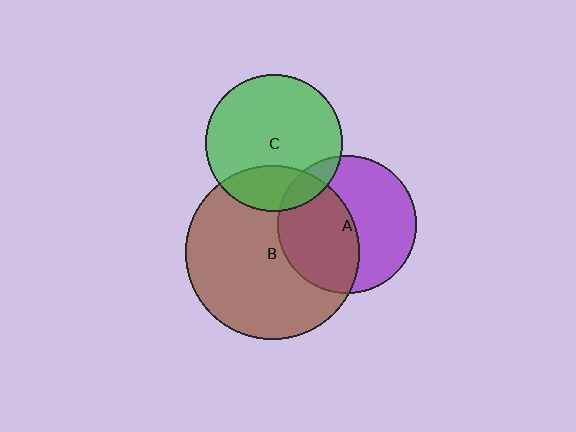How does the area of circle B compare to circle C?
Approximately 1.6 times.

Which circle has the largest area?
Circle B (brown).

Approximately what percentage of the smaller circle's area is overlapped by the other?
Approximately 25%.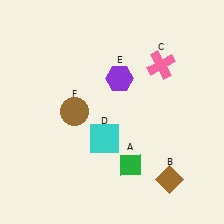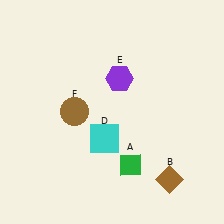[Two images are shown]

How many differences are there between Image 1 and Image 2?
There is 1 difference between the two images.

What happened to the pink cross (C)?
The pink cross (C) was removed in Image 2. It was in the top-right area of Image 1.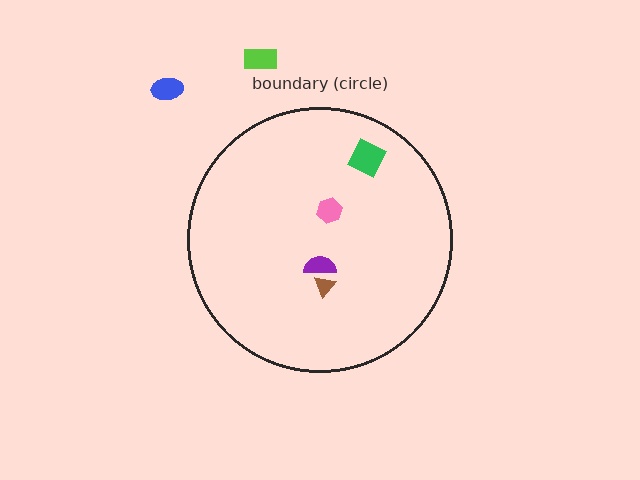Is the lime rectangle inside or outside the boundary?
Outside.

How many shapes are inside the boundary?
4 inside, 2 outside.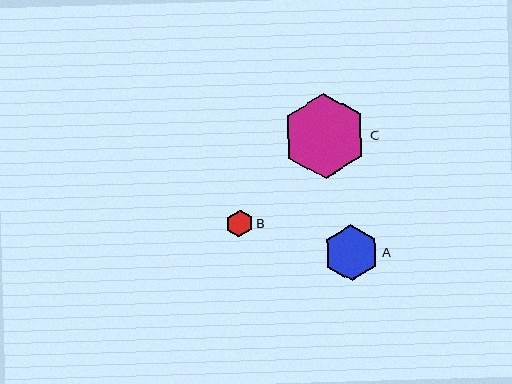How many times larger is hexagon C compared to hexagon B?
Hexagon C is approximately 3.1 times the size of hexagon B.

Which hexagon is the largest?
Hexagon C is the largest with a size of approximately 84 pixels.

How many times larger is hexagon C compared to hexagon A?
Hexagon C is approximately 1.5 times the size of hexagon A.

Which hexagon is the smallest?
Hexagon B is the smallest with a size of approximately 27 pixels.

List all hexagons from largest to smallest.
From largest to smallest: C, A, B.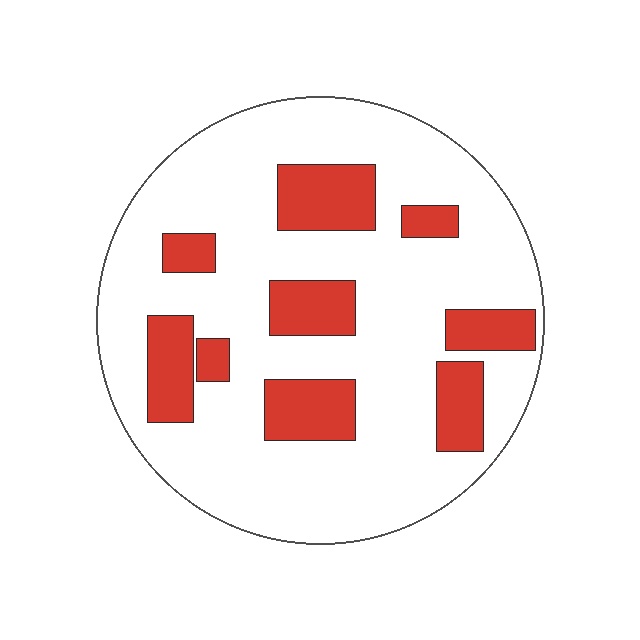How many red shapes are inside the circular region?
9.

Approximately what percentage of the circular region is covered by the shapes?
Approximately 25%.